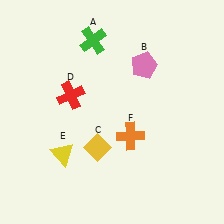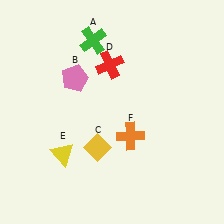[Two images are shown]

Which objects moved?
The objects that moved are: the pink pentagon (B), the red cross (D).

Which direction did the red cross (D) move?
The red cross (D) moved right.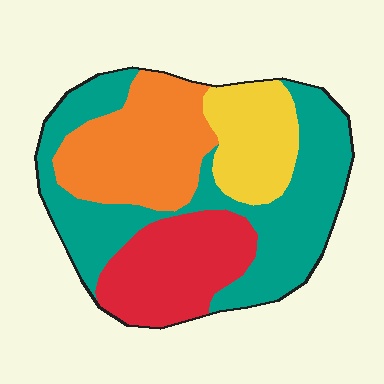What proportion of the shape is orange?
Orange takes up about one quarter (1/4) of the shape.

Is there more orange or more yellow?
Orange.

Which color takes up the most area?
Teal, at roughly 40%.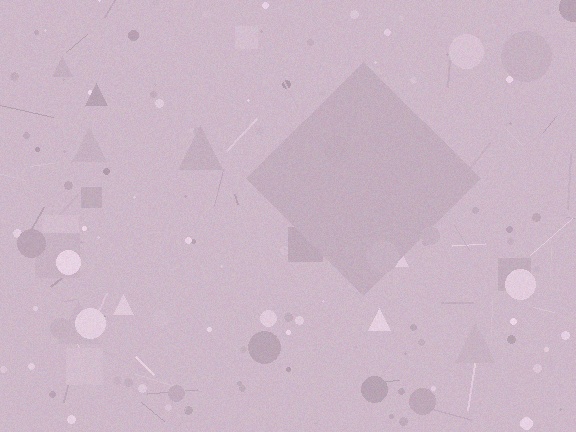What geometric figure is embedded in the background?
A diamond is embedded in the background.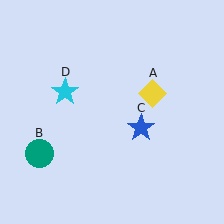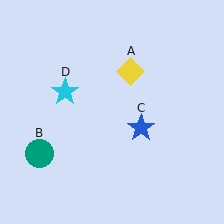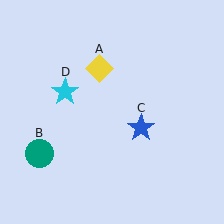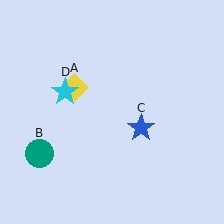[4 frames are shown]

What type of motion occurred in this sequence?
The yellow diamond (object A) rotated counterclockwise around the center of the scene.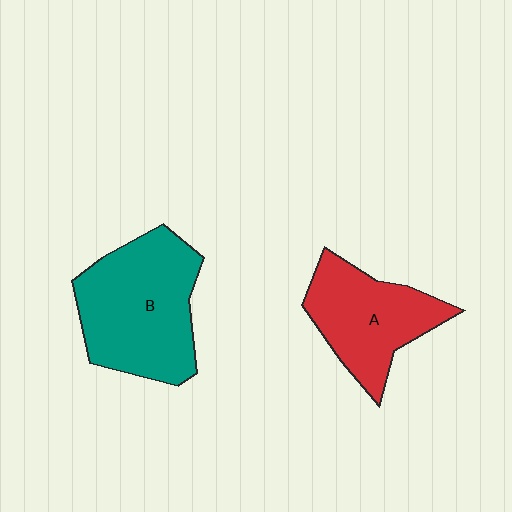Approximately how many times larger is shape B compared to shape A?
Approximately 1.4 times.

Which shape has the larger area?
Shape B (teal).